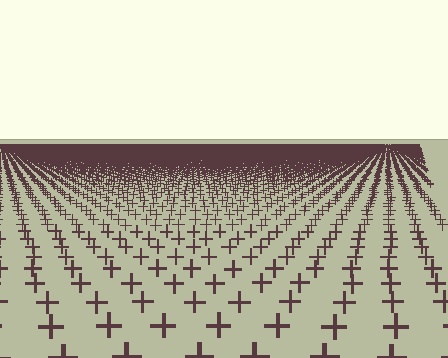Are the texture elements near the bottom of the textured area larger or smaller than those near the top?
Larger. Near the bottom, elements are closer to the viewer and appear at a bigger on-screen size.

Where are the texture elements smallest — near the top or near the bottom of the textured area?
Near the top.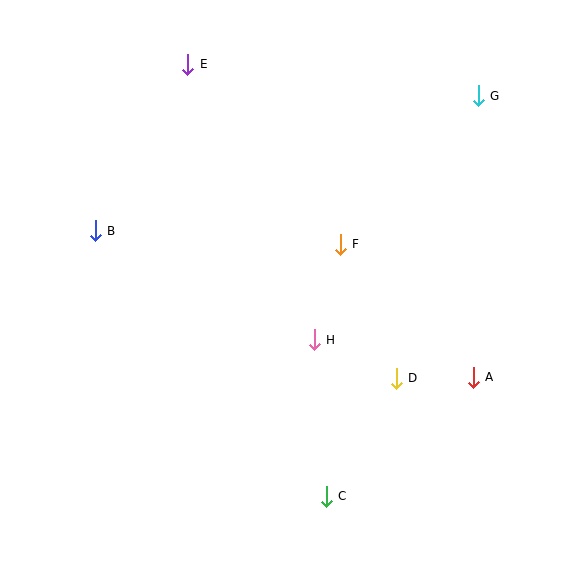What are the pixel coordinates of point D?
Point D is at (396, 378).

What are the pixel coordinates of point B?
Point B is at (95, 231).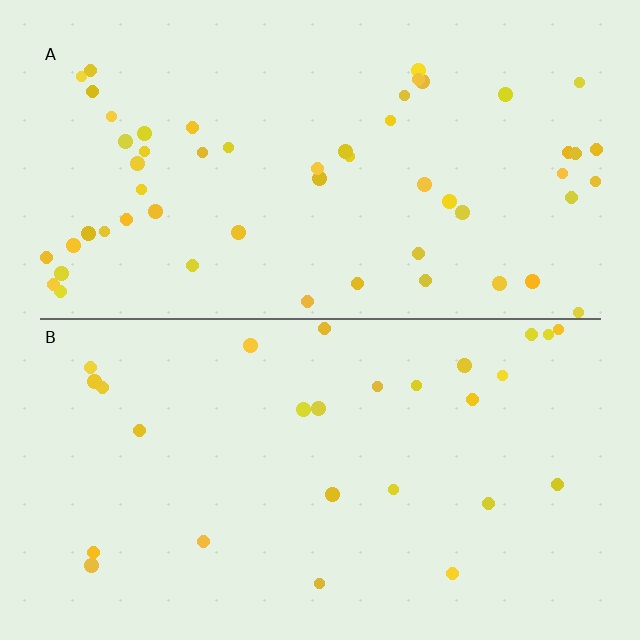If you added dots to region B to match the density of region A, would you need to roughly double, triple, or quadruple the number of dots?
Approximately double.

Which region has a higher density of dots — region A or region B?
A (the top).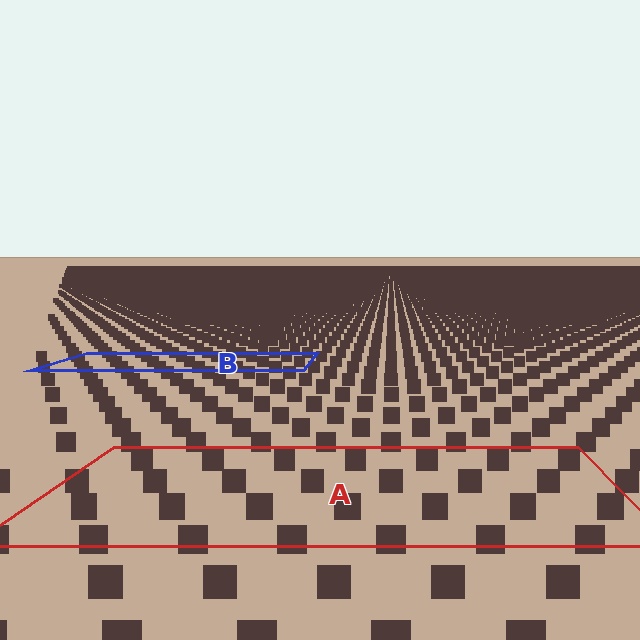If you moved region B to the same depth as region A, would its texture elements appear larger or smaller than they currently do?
They would appear larger. At a closer depth, the same texture elements are projected at a bigger on-screen size.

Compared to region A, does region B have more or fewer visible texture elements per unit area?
Region B has more texture elements per unit area — they are packed more densely because it is farther away.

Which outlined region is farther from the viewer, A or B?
Region B is farther from the viewer — the texture elements inside it appear smaller and more densely packed.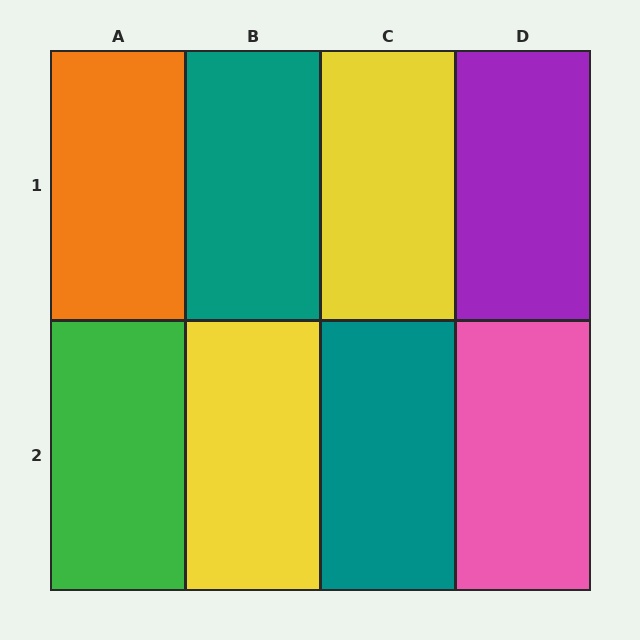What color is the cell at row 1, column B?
Teal.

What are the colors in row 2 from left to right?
Green, yellow, teal, pink.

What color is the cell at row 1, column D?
Purple.